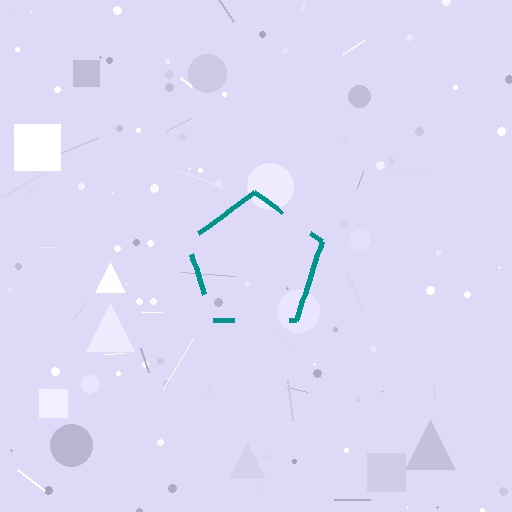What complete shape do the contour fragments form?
The contour fragments form a pentagon.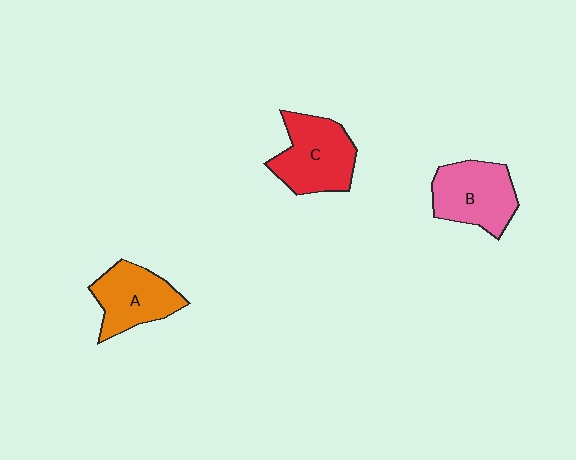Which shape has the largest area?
Shape C (red).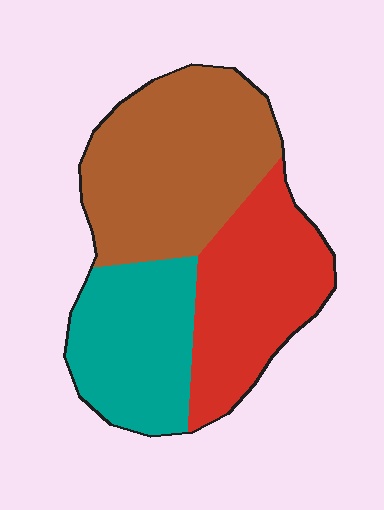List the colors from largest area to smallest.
From largest to smallest: brown, red, teal.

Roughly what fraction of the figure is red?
Red covers around 30% of the figure.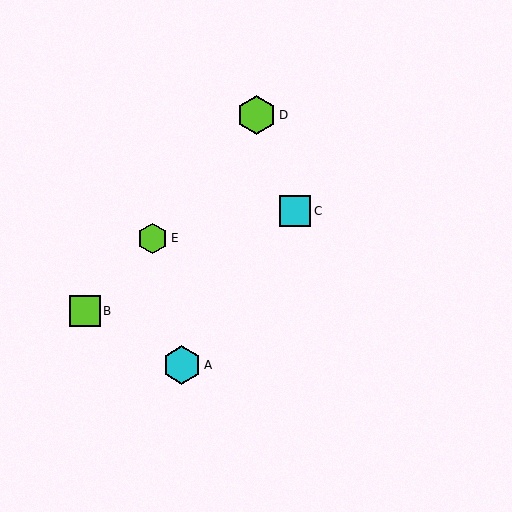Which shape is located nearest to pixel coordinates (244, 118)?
The lime hexagon (labeled D) at (256, 115) is nearest to that location.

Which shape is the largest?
The lime hexagon (labeled D) is the largest.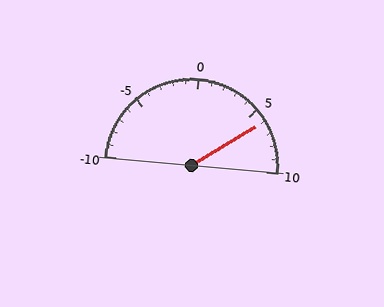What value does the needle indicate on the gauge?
The needle indicates approximately 6.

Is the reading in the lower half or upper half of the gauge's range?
The reading is in the upper half of the range (-10 to 10).